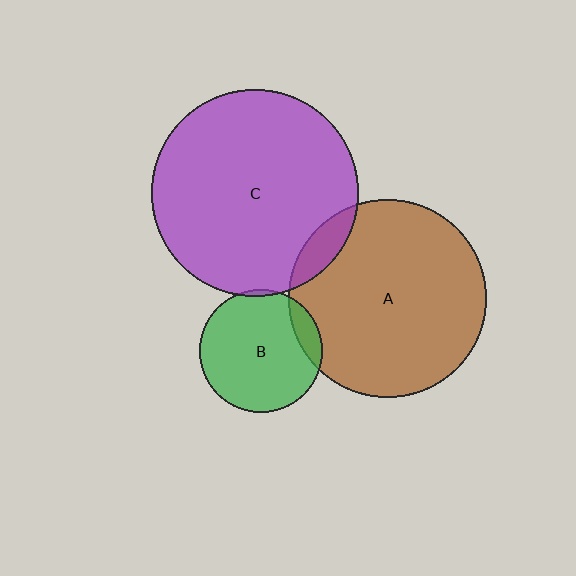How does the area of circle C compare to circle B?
Approximately 2.8 times.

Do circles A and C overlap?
Yes.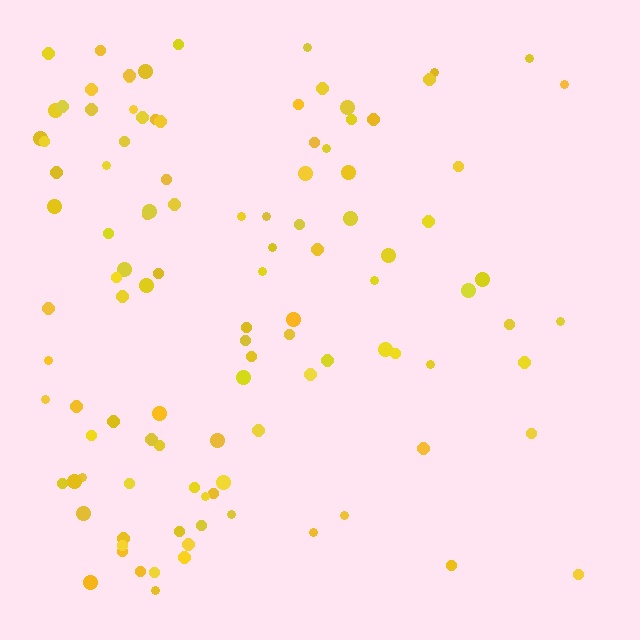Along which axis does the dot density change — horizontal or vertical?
Horizontal.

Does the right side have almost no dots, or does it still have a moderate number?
Still a moderate number, just noticeably fewer than the left.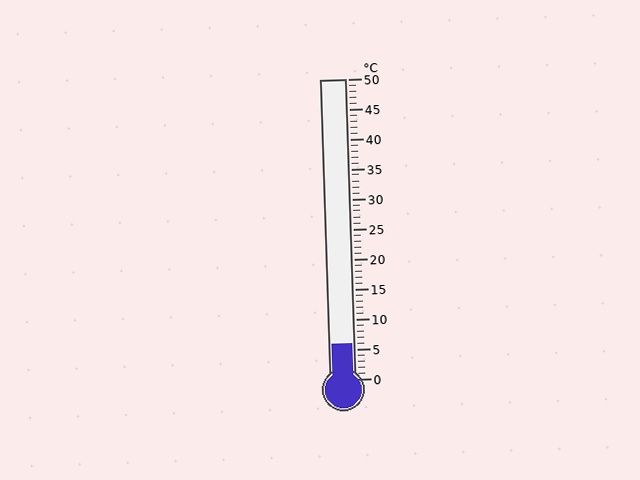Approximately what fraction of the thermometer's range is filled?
The thermometer is filled to approximately 10% of its range.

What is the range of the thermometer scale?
The thermometer scale ranges from 0°C to 50°C.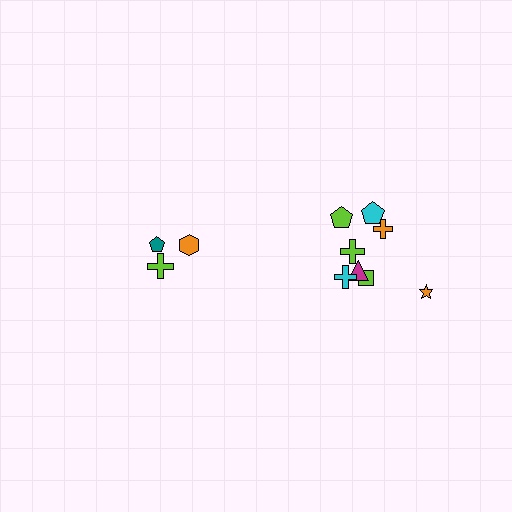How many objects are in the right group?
There are 8 objects.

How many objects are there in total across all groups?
There are 11 objects.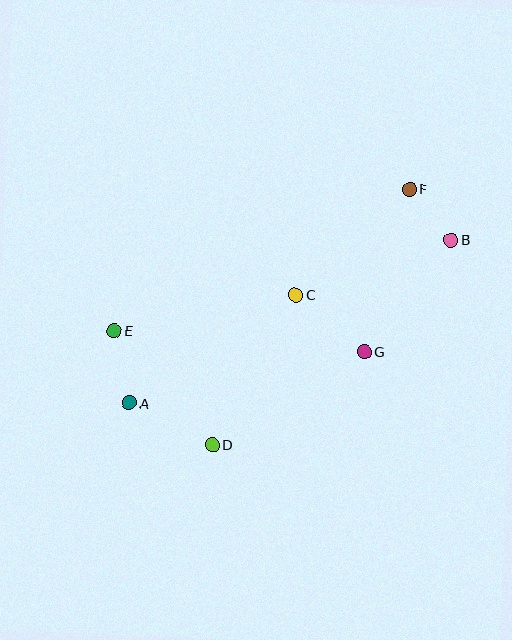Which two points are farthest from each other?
Points A and B are farthest from each other.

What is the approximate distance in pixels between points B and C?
The distance between B and C is approximately 165 pixels.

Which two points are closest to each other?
Points B and F are closest to each other.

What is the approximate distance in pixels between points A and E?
The distance between A and E is approximately 74 pixels.